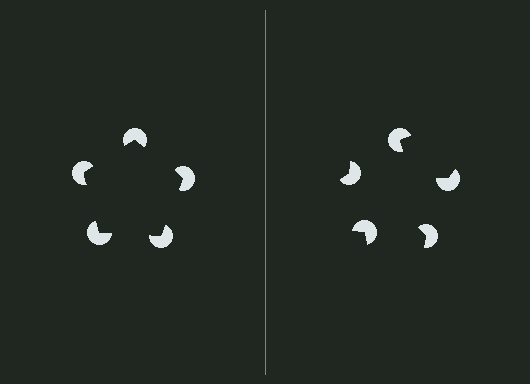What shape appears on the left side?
An illusory pentagon.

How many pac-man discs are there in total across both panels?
10 — 5 on each side.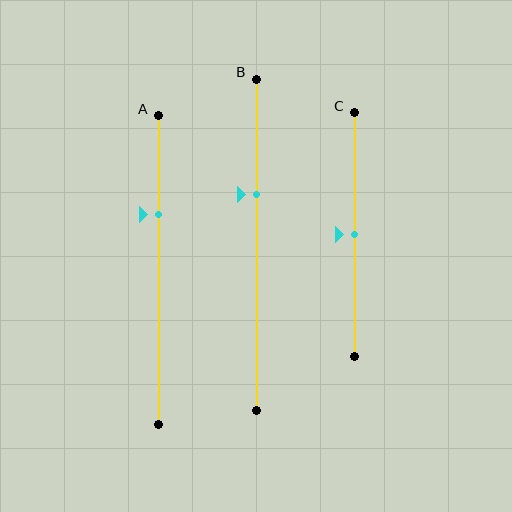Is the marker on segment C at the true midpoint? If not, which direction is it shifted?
Yes, the marker on segment C is at the true midpoint.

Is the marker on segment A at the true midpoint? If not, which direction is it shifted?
No, the marker on segment A is shifted upward by about 18% of the segment length.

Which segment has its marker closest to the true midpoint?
Segment C has its marker closest to the true midpoint.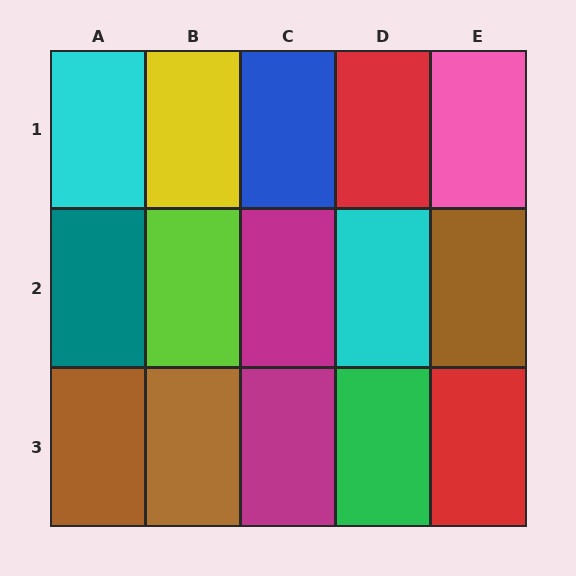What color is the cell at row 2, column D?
Cyan.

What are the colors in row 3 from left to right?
Brown, brown, magenta, green, red.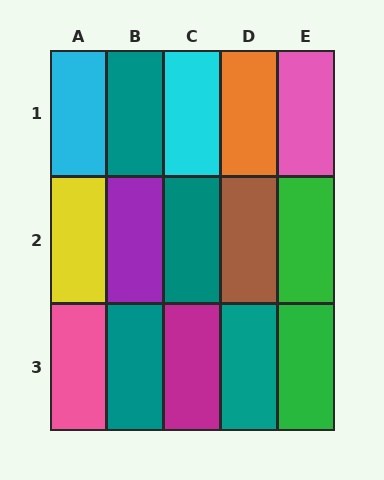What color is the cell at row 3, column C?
Magenta.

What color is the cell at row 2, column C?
Teal.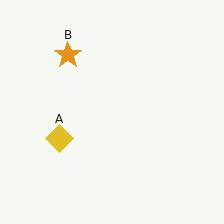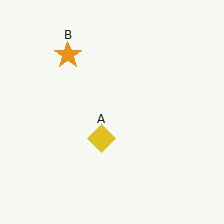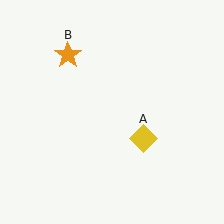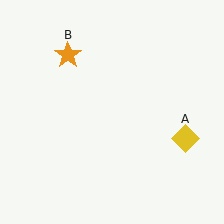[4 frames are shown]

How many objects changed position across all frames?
1 object changed position: yellow diamond (object A).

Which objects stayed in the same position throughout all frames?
Orange star (object B) remained stationary.